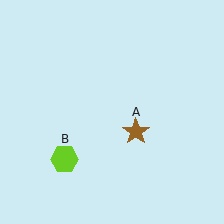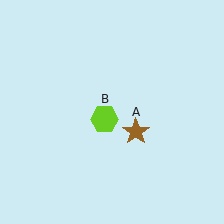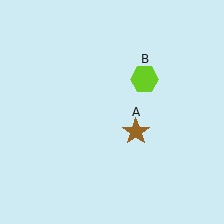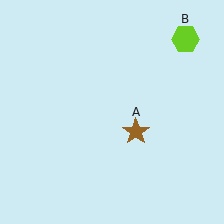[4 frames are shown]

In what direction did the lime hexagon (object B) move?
The lime hexagon (object B) moved up and to the right.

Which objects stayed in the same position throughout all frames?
Brown star (object A) remained stationary.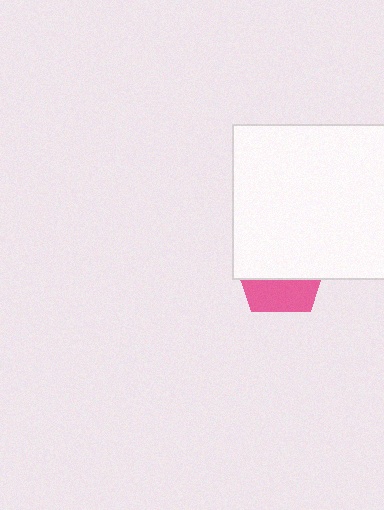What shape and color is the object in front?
The object in front is a white square.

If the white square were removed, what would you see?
You would see the complete pink pentagon.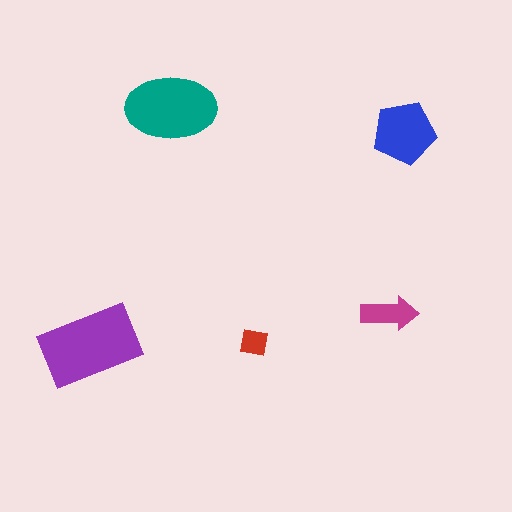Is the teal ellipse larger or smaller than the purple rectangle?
Smaller.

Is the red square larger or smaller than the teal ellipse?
Smaller.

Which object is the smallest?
The red square.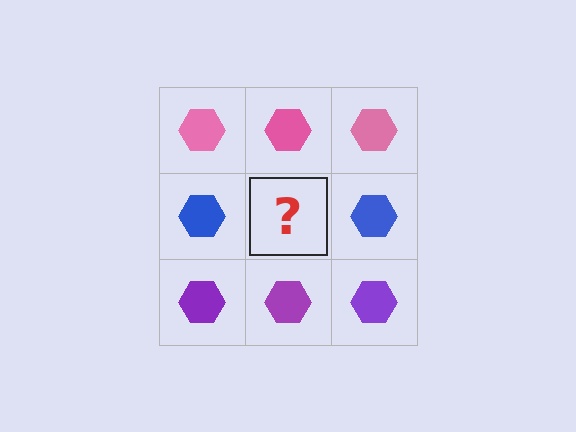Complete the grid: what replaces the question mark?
The question mark should be replaced with a blue hexagon.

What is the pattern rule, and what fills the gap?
The rule is that each row has a consistent color. The gap should be filled with a blue hexagon.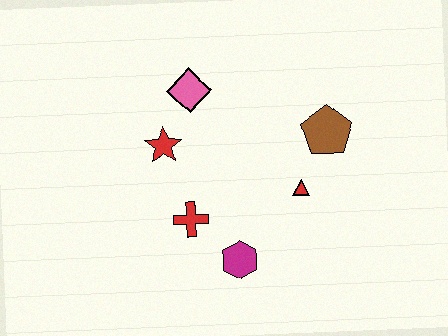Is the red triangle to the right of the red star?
Yes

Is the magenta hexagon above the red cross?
No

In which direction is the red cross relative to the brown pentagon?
The red cross is to the left of the brown pentagon.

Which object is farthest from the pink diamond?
The magenta hexagon is farthest from the pink diamond.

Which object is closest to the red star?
The pink diamond is closest to the red star.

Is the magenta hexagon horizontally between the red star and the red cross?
No